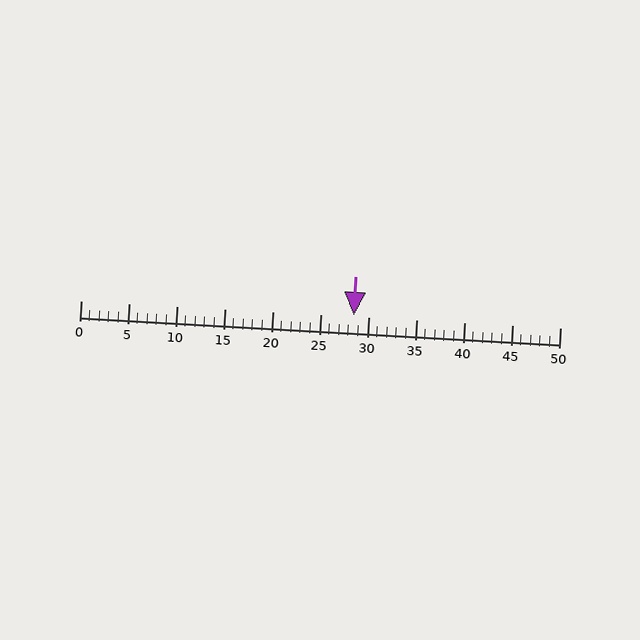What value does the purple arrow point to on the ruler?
The purple arrow points to approximately 28.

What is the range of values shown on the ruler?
The ruler shows values from 0 to 50.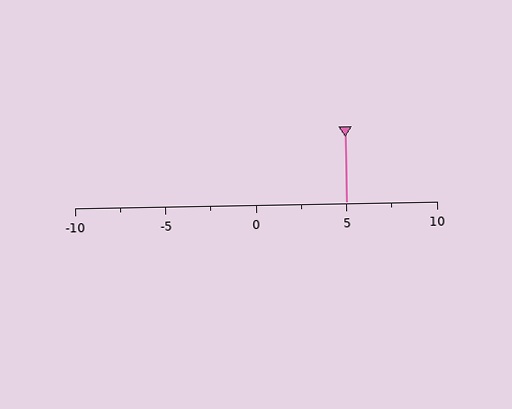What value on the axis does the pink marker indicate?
The marker indicates approximately 5.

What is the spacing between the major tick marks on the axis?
The major ticks are spaced 5 apart.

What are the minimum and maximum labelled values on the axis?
The axis runs from -10 to 10.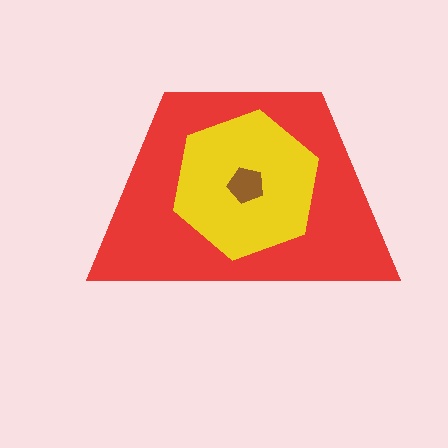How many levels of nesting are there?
3.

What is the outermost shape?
The red trapezoid.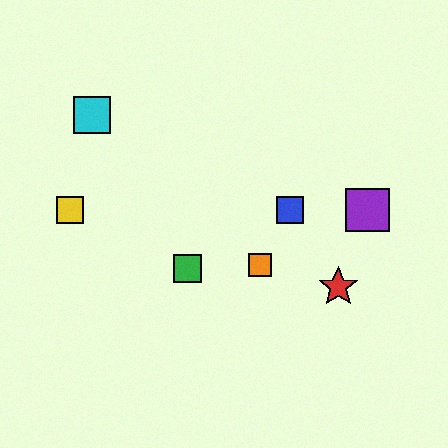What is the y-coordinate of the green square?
The green square is at y≈268.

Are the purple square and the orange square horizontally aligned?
No, the purple square is at y≈210 and the orange square is at y≈265.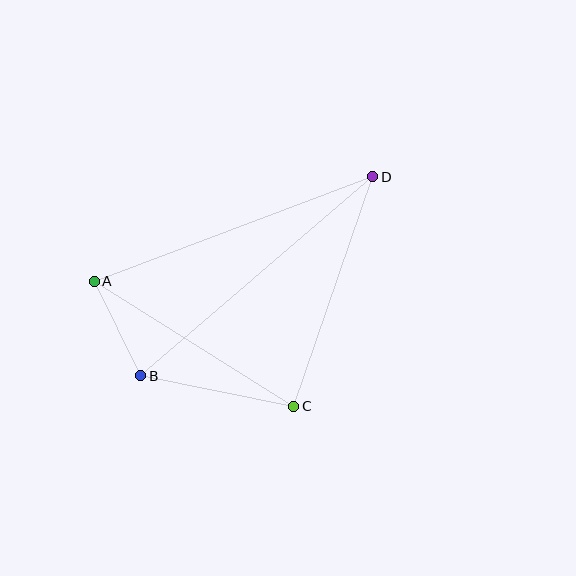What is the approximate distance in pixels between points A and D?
The distance between A and D is approximately 297 pixels.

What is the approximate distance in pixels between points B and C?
The distance between B and C is approximately 156 pixels.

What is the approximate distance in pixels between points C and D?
The distance between C and D is approximately 242 pixels.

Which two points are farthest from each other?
Points B and D are farthest from each other.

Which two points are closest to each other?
Points A and B are closest to each other.